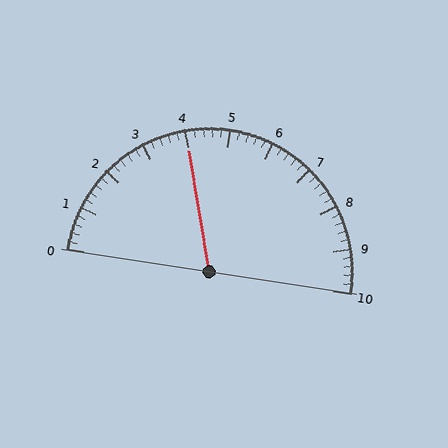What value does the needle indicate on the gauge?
The needle indicates approximately 4.0.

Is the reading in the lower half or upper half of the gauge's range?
The reading is in the lower half of the range (0 to 10).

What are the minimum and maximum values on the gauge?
The gauge ranges from 0 to 10.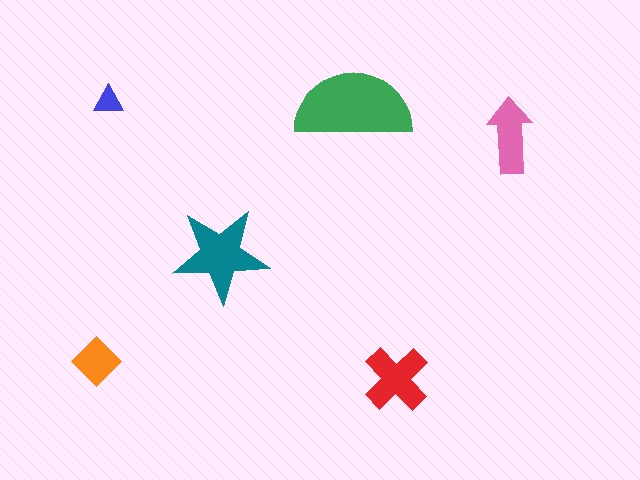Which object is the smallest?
The blue triangle.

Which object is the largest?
The green semicircle.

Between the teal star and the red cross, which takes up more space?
The teal star.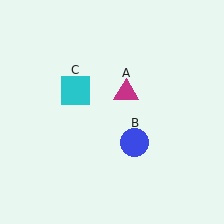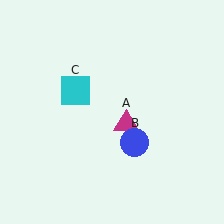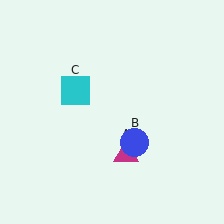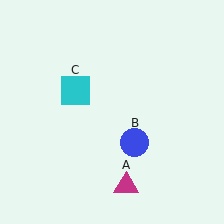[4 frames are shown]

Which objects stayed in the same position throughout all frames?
Blue circle (object B) and cyan square (object C) remained stationary.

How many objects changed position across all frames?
1 object changed position: magenta triangle (object A).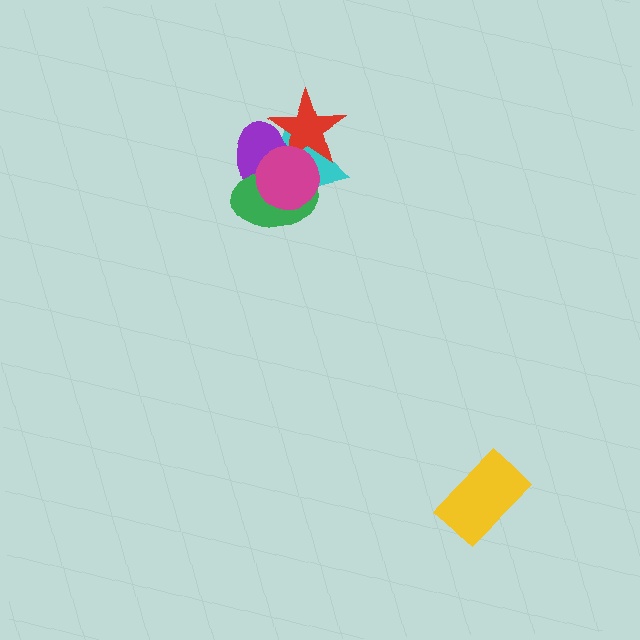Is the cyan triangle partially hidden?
Yes, it is partially covered by another shape.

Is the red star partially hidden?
Yes, it is partially covered by another shape.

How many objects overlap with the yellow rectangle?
0 objects overlap with the yellow rectangle.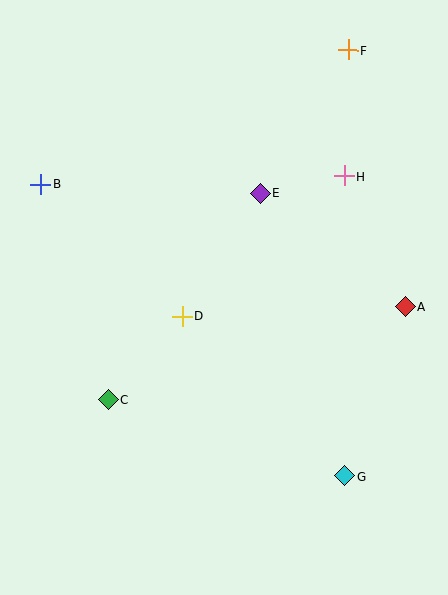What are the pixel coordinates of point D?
Point D is at (182, 316).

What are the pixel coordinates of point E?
Point E is at (261, 194).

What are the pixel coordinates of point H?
Point H is at (345, 176).